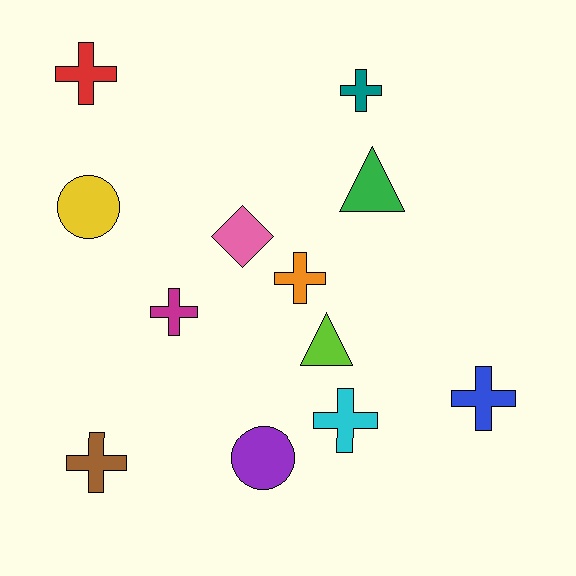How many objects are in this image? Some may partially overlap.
There are 12 objects.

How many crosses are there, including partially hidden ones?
There are 7 crosses.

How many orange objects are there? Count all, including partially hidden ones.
There is 1 orange object.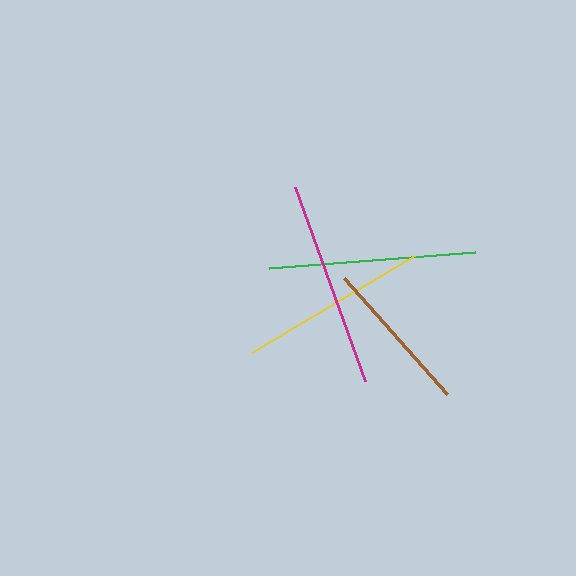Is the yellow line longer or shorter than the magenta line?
The magenta line is longer than the yellow line.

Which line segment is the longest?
The green line is the longest at approximately 207 pixels.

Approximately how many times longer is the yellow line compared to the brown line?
The yellow line is approximately 1.2 times the length of the brown line.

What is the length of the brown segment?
The brown segment is approximately 155 pixels long.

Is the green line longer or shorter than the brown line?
The green line is longer than the brown line.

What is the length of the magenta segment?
The magenta segment is approximately 206 pixels long.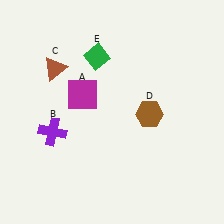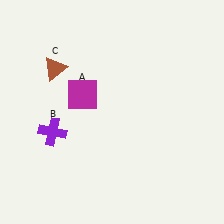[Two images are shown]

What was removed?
The green diamond (E), the brown hexagon (D) were removed in Image 2.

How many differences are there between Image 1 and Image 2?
There are 2 differences between the two images.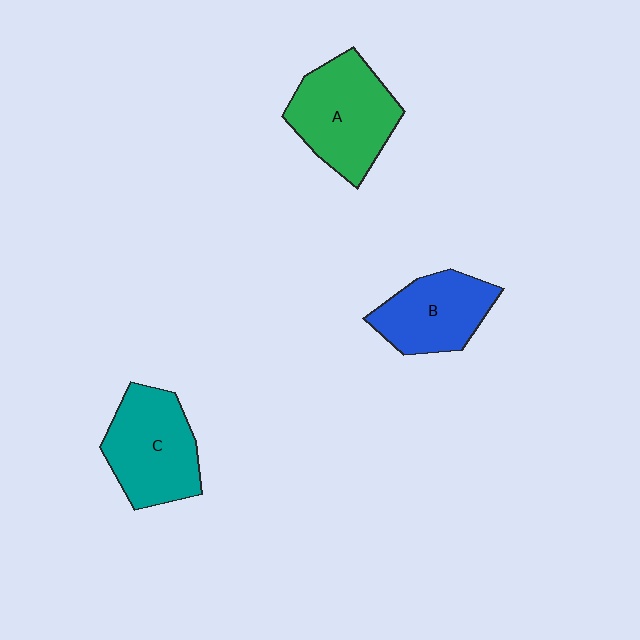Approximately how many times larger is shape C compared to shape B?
Approximately 1.2 times.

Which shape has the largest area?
Shape A (green).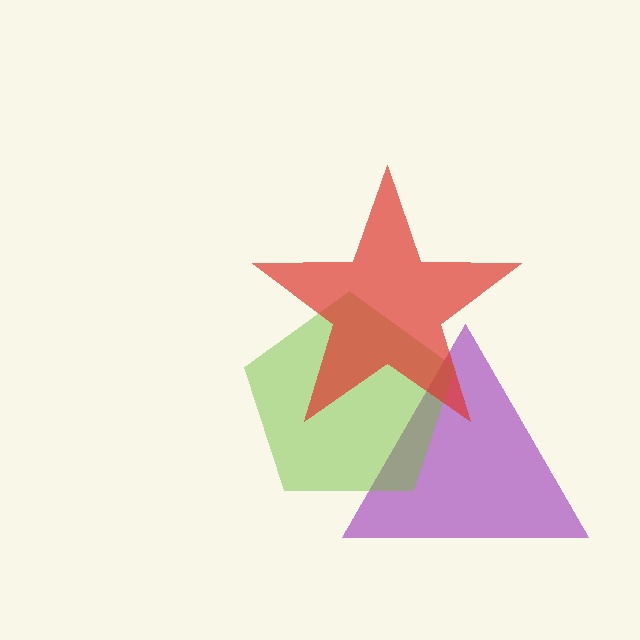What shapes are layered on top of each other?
The layered shapes are: a purple triangle, a lime pentagon, a red star.